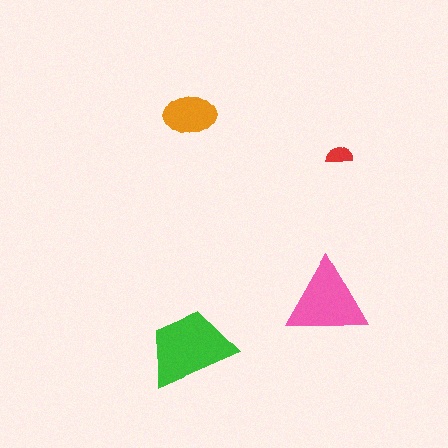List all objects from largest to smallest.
The green trapezoid, the pink triangle, the orange ellipse, the red semicircle.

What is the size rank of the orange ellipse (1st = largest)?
3rd.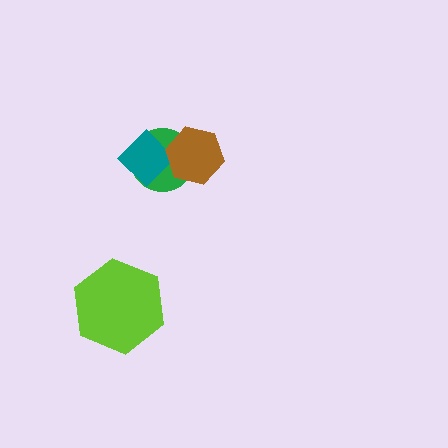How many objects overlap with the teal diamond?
2 objects overlap with the teal diamond.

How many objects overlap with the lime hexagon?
0 objects overlap with the lime hexagon.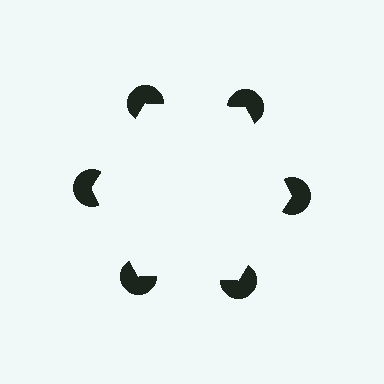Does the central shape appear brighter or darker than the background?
It typically appears slightly brighter than the background, even though no actual brightness change is drawn.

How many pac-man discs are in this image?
There are 6 — one at each vertex of the illusory hexagon.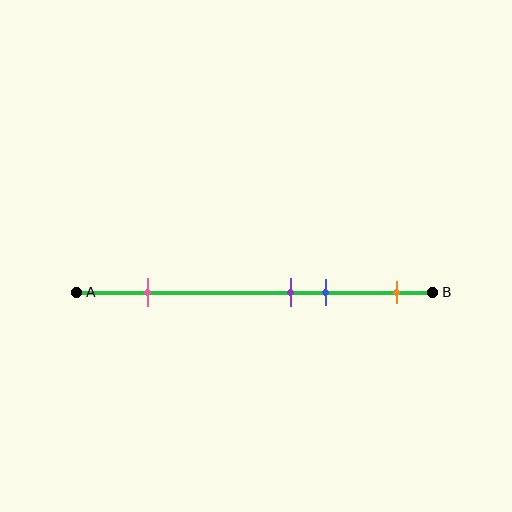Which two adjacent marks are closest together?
The purple and blue marks are the closest adjacent pair.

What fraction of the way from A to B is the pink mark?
The pink mark is approximately 20% (0.2) of the way from A to B.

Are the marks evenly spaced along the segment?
No, the marks are not evenly spaced.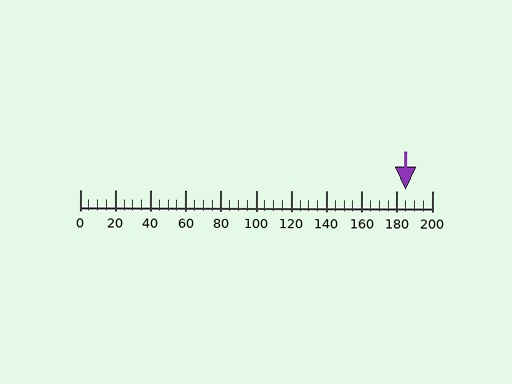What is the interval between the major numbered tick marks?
The major tick marks are spaced 20 units apart.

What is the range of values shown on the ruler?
The ruler shows values from 0 to 200.